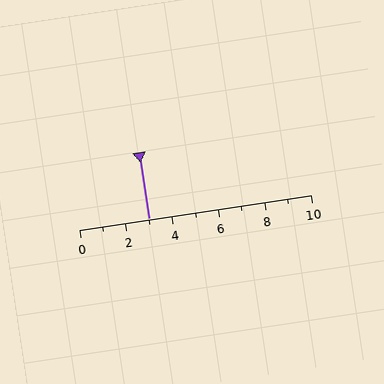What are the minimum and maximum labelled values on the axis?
The axis runs from 0 to 10.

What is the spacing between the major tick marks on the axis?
The major ticks are spaced 2 apart.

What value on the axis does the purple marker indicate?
The marker indicates approximately 3.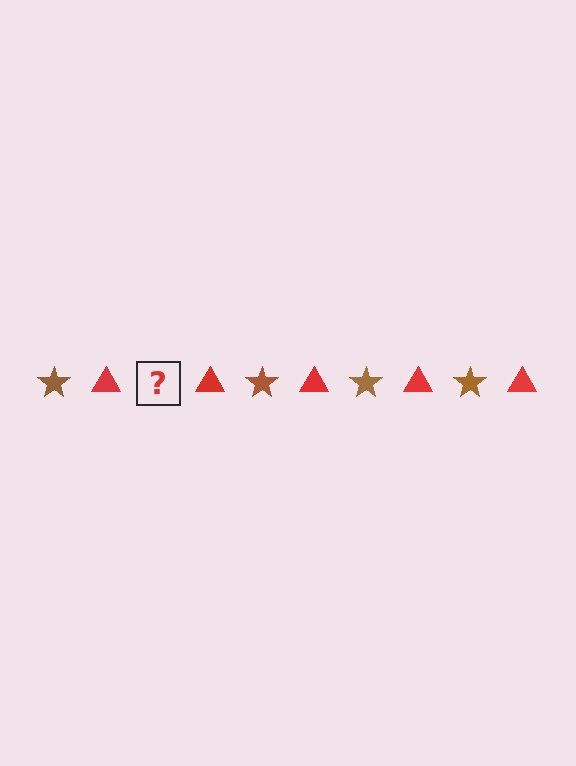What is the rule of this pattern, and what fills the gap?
The rule is that the pattern alternates between brown star and red triangle. The gap should be filled with a brown star.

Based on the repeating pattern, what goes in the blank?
The blank should be a brown star.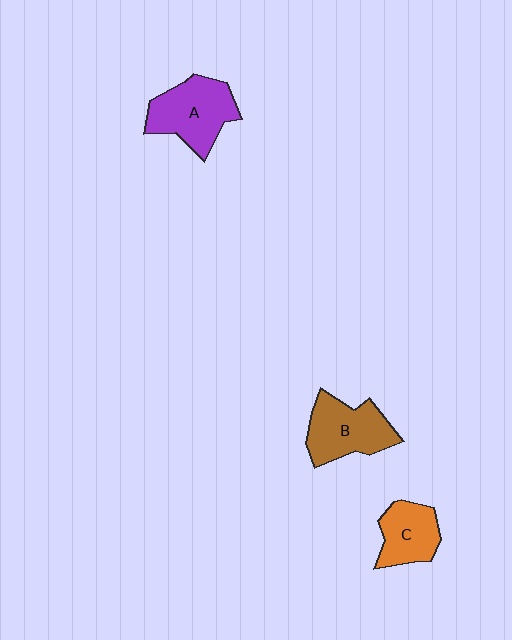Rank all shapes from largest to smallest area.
From largest to smallest: A (purple), B (brown), C (orange).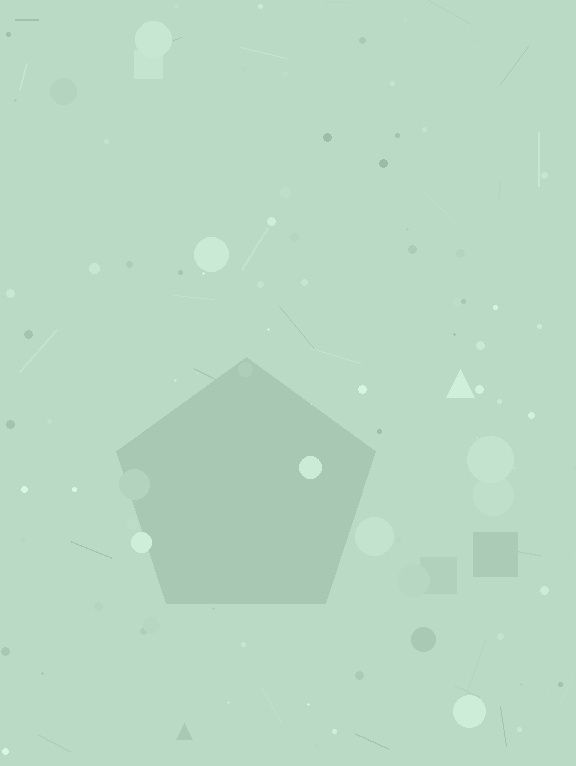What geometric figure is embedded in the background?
A pentagon is embedded in the background.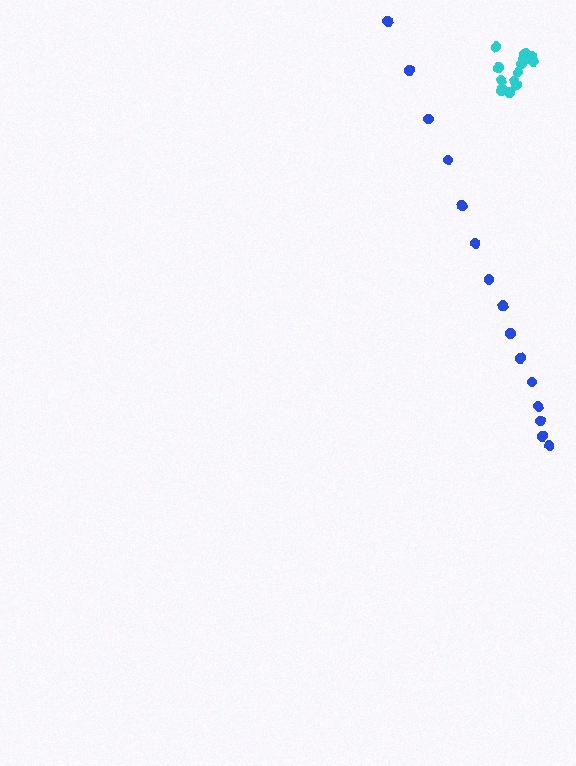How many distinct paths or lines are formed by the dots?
There are 2 distinct paths.